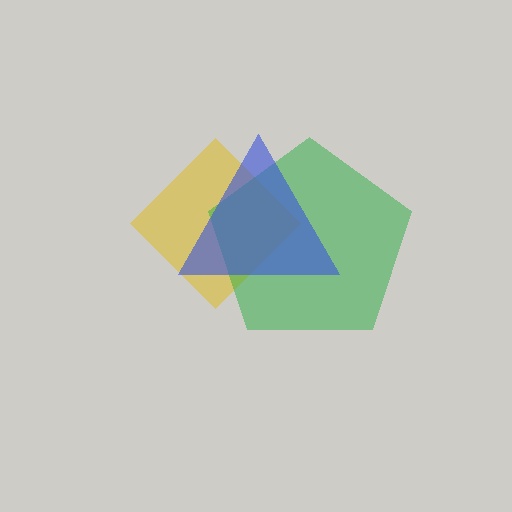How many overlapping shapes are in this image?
There are 3 overlapping shapes in the image.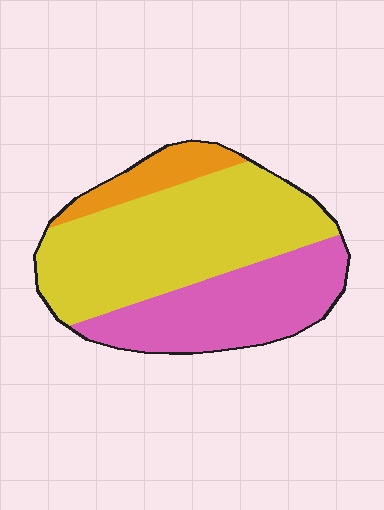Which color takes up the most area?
Yellow, at roughly 55%.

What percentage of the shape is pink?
Pink takes up between a quarter and a half of the shape.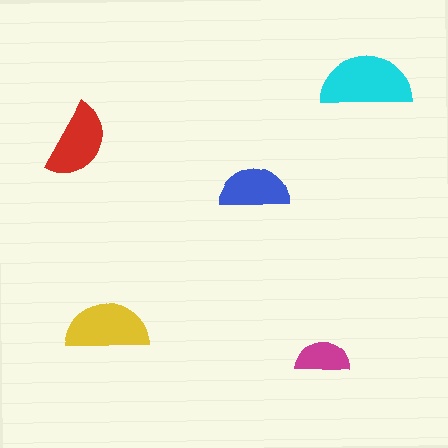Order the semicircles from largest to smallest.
the cyan one, the yellow one, the red one, the blue one, the magenta one.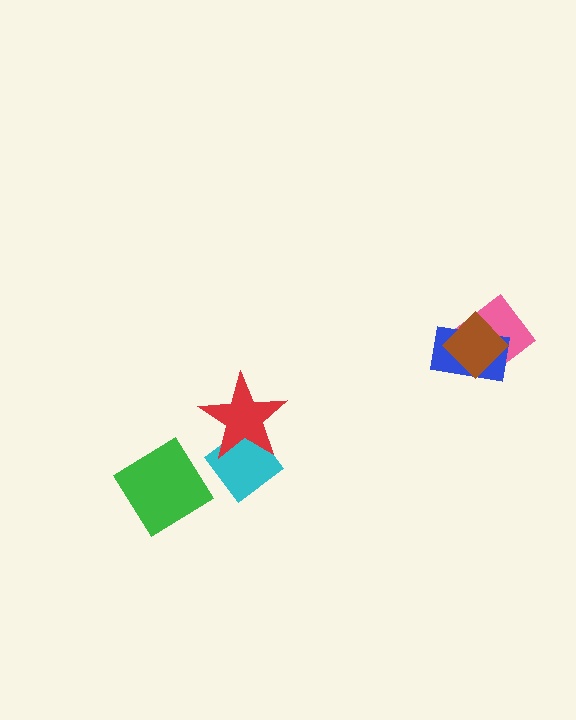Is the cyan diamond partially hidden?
Yes, it is partially covered by another shape.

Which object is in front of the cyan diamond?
The red star is in front of the cyan diamond.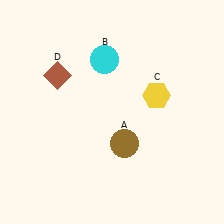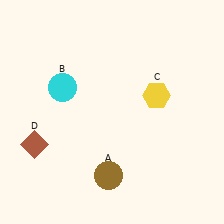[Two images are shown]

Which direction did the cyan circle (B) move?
The cyan circle (B) moved left.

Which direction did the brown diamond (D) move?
The brown diamond (D) moved down.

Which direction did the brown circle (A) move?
The brown circle (A) moved down.